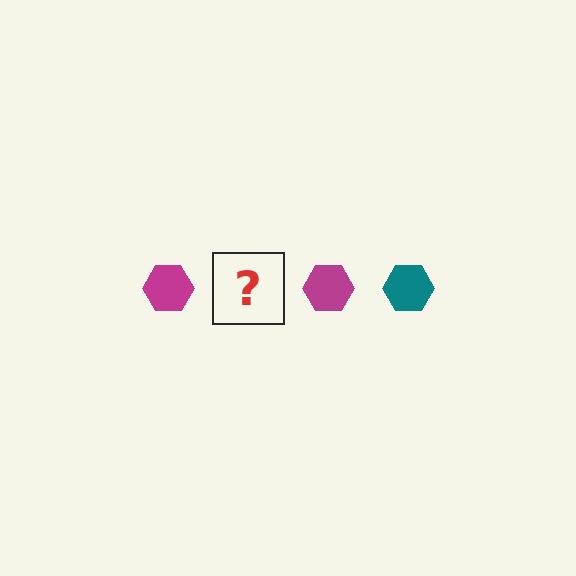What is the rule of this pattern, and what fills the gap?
The rule is that the pattern cycles through magenta, teal hexagons. The gap should be filled with a teal hexagon.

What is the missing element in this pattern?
The missing element is a teal hexagon.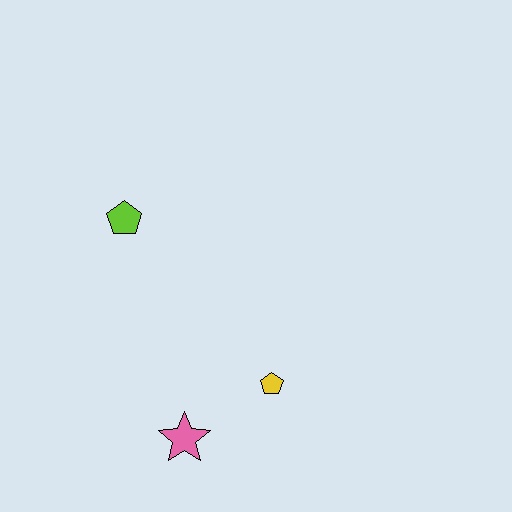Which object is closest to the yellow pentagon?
The pink star is closest to the yellow pentagon.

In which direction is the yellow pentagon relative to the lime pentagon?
The yellow pentagon is below the lime pentagon.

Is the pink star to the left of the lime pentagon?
No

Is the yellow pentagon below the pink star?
No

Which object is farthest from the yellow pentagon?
The lime pentagon is farthest from the yellow pentagon.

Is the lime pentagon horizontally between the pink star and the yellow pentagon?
No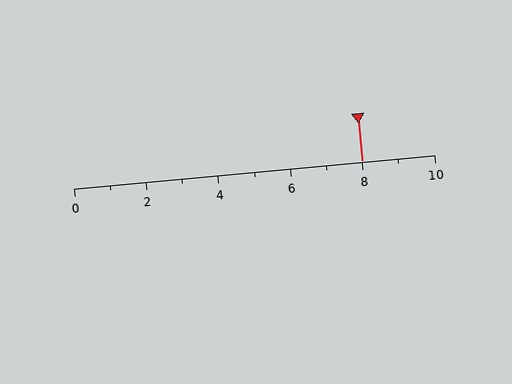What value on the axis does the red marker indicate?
The marker indicates approximately 8.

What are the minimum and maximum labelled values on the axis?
The axis runs from 0 to 10.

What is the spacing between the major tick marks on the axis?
The major ticks are spaced 2 apart.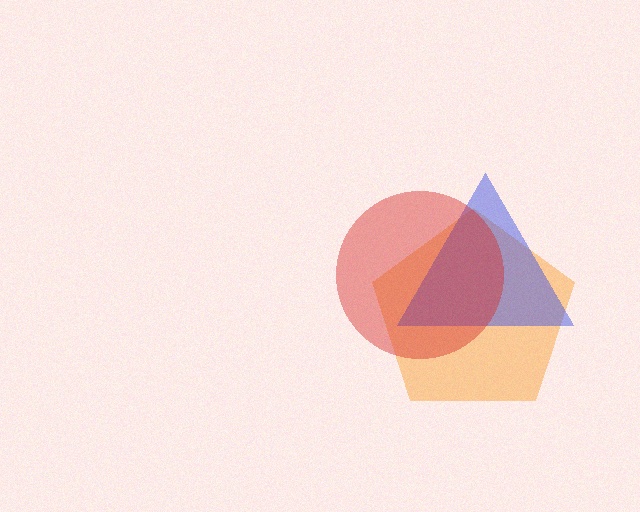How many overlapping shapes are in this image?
There are 3 overlapping shapes in the image.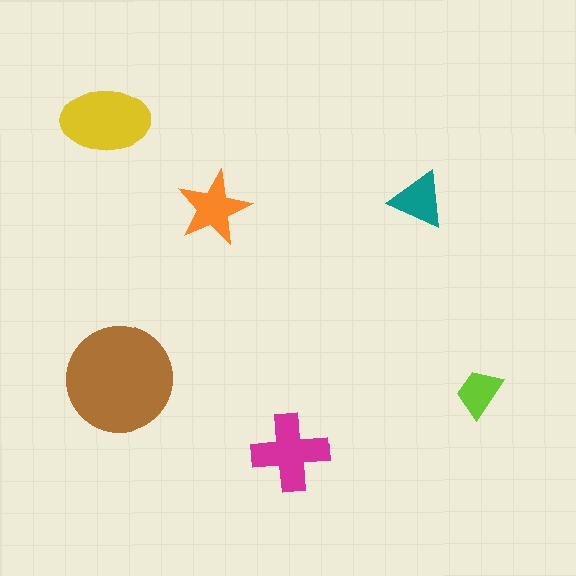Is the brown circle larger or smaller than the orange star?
Larger.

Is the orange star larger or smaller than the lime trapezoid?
Larger.